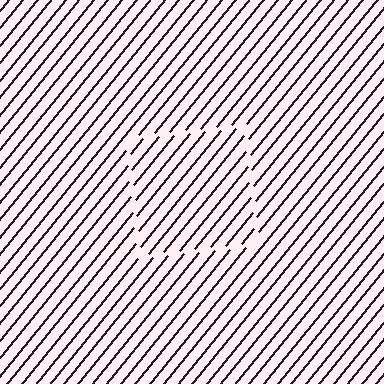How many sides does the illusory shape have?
4 sides — the line-ends trace a square.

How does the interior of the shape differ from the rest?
The interior of the shape contains the same grating, shifted by half a period — the contour is defined by the phase discontinuity where line-ends from the inner and outer gratings abut.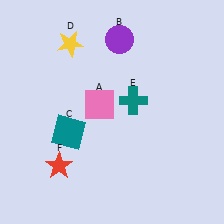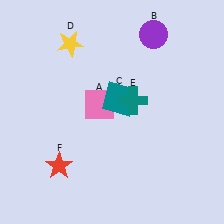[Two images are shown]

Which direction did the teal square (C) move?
The teal square (C) moved right.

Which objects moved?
The objects that moved are: the purple circle (B), the teal square (C).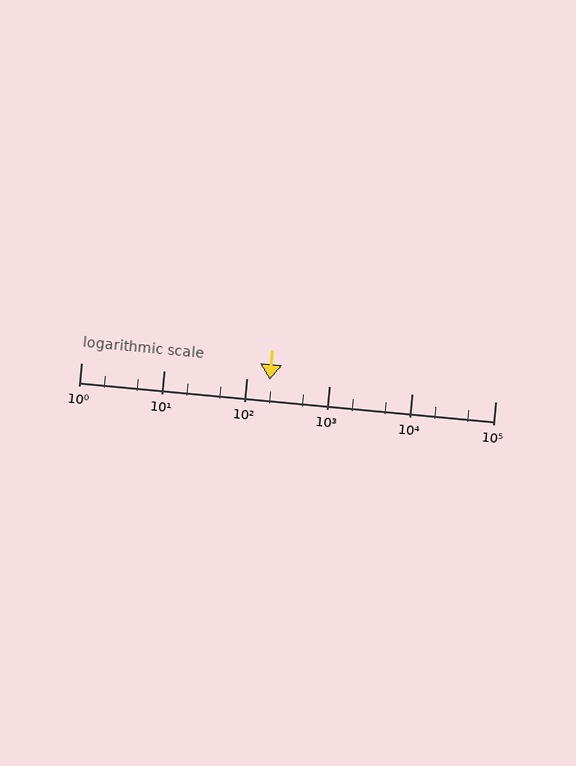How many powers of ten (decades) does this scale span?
The scale spans 5 decades, from 1 to 100000.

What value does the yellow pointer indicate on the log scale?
The pointer indicates approximately 190.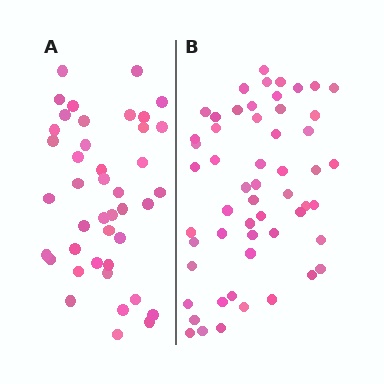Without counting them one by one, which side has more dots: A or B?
Region B (the right region) has more dots.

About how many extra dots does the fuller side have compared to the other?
Region B has approximately 15 more dots than region A.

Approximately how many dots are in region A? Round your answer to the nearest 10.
About 40 dots. (The exact count is 42, which rounds to 40.)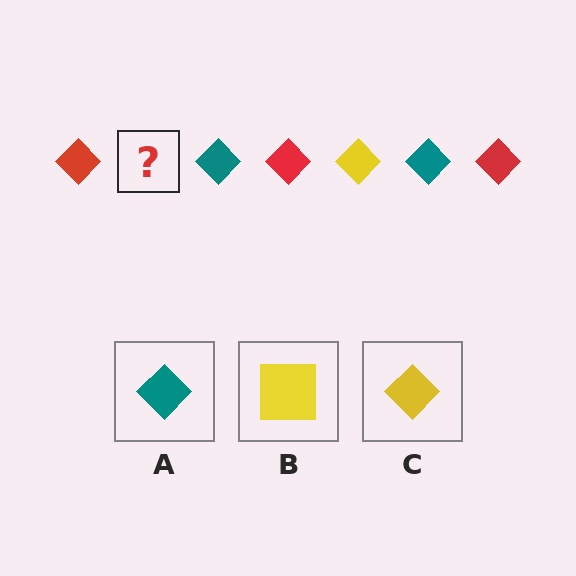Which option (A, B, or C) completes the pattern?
C.